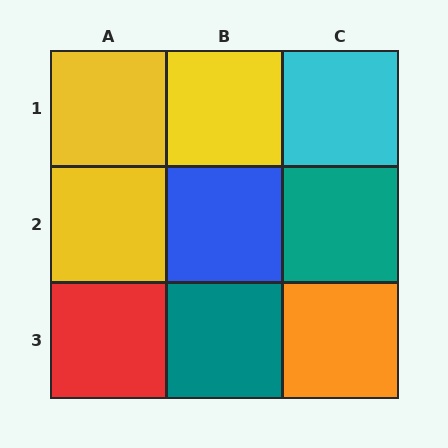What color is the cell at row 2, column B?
Blue.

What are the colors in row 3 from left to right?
Red, teal, orange.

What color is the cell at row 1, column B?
Yellow.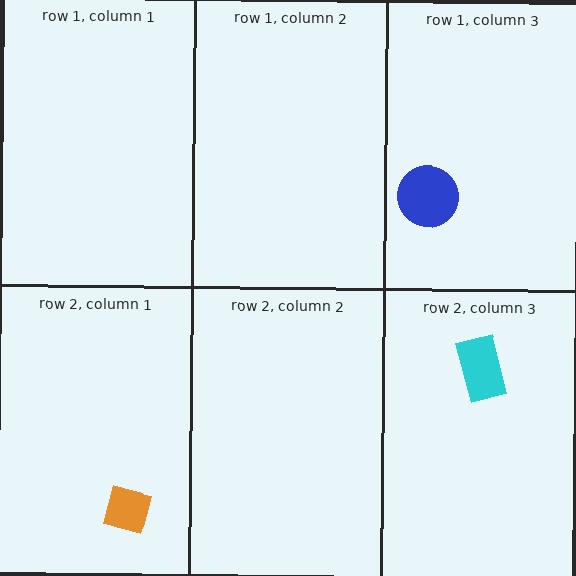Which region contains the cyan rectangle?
The row 2, column 3 region.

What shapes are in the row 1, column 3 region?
The blue circle.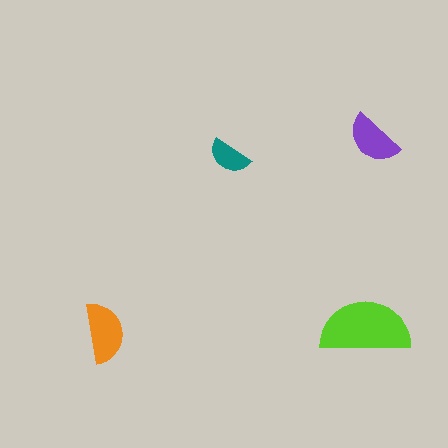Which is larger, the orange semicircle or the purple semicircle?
The orange one.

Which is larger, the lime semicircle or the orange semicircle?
The lime one.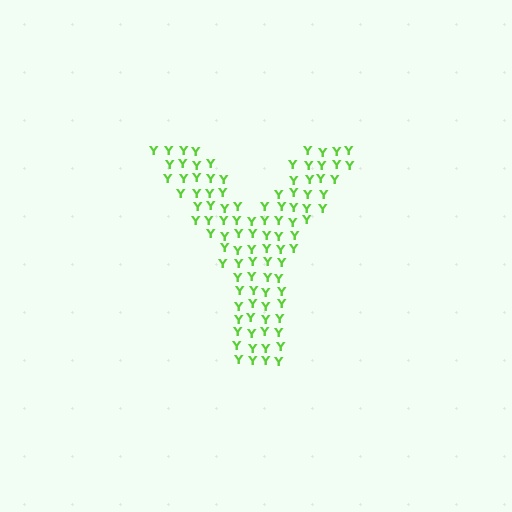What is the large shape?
The large shape is the letter Y.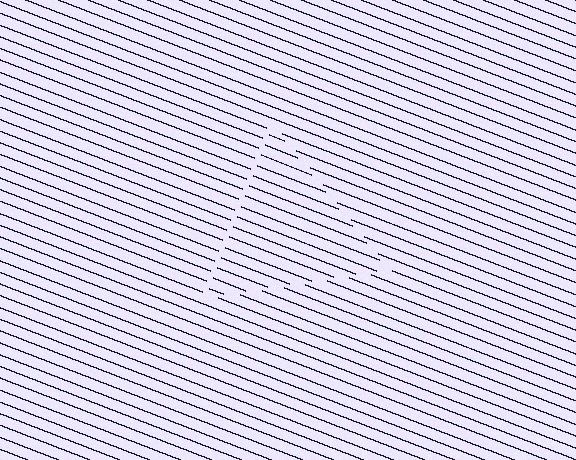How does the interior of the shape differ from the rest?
The interior of the shape contains the same grating, shifted by half a period — the contour is defined by the phase discontinuity where line-ends from the inner and outer gratings abut.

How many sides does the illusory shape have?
3 sides — the line-ends trace a triangle.